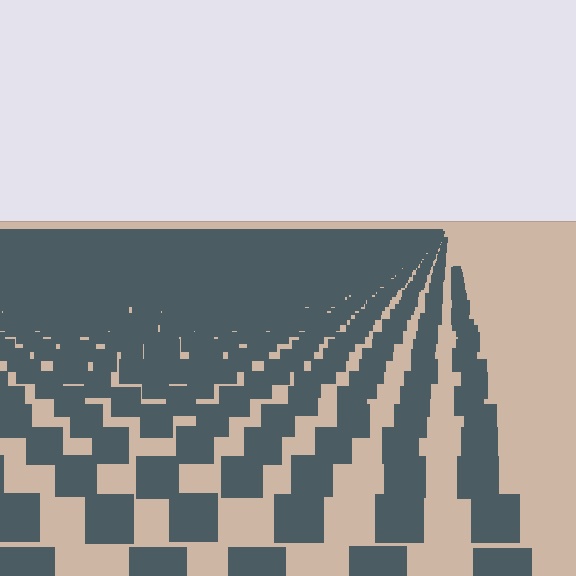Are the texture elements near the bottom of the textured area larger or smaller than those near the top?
Larger. Near the bottom, elements are closer to the viewer and appear at a bigger on-screen size.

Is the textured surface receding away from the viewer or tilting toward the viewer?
The surface is receding away from the viewer. Texture elements get smaller and denser toward the top.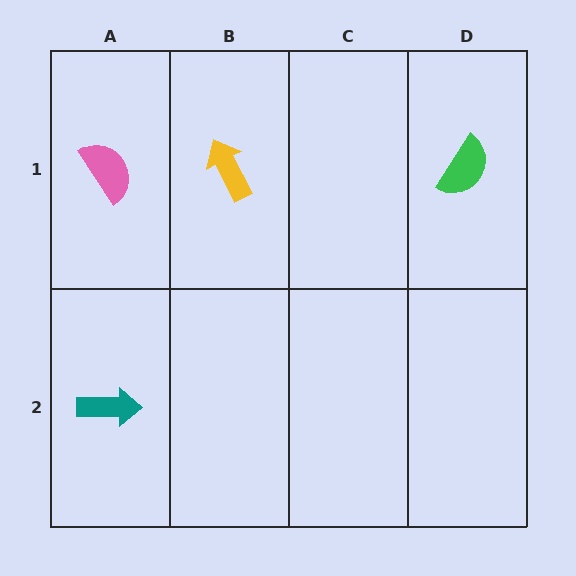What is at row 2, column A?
A teal arrow.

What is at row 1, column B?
A yellow arrow.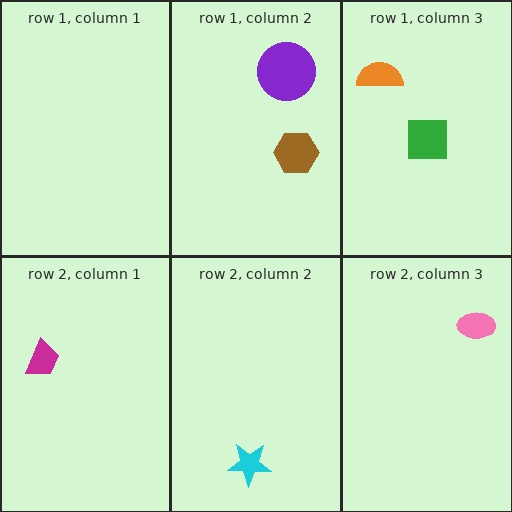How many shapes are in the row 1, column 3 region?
2.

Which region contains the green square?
The row 1, column 3 region.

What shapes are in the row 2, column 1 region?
The magenta trapezoid.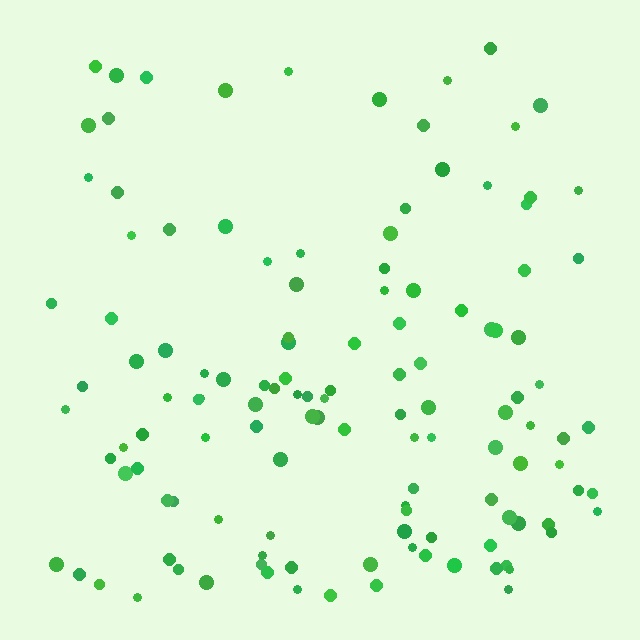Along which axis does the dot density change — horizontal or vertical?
Vertical.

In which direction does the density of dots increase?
From top to bottom, with the bottom side densest.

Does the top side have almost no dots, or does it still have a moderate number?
Still a moderate number, just noticeably fewer than the bottom.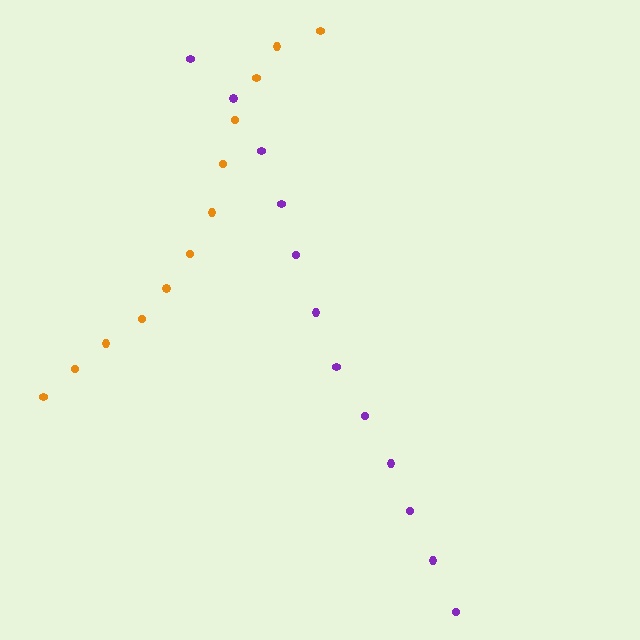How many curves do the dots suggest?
There are 2 distinct paths.